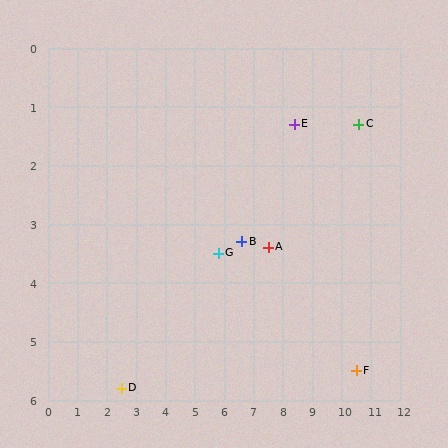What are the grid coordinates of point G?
Point G is at approximately (5.8, 3.5).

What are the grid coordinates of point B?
Point B is at approximately (6.6, 3.3).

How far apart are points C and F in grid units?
Points C and F are about 4.2 grid units apart.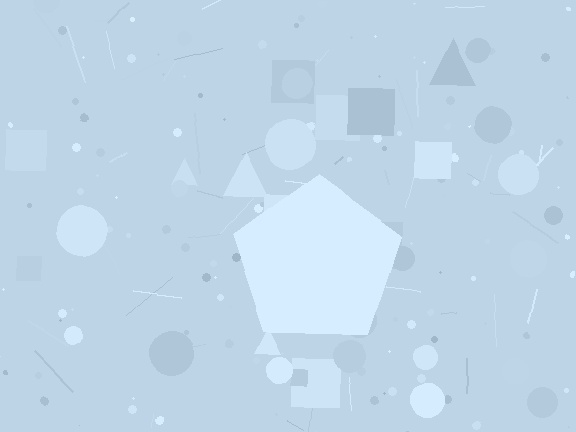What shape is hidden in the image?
A pentagon is hidden in the image.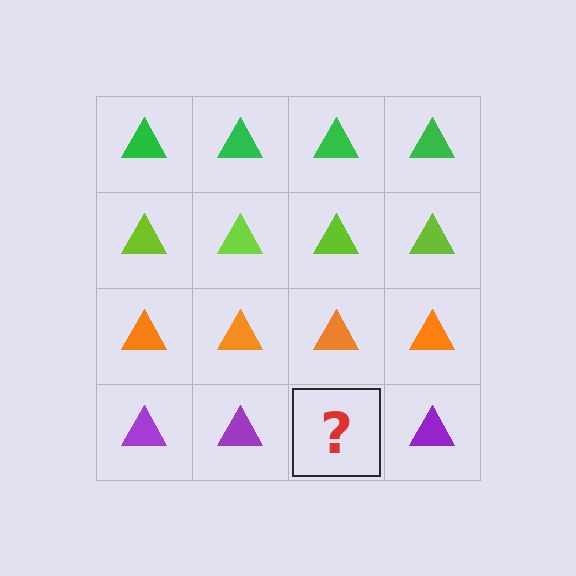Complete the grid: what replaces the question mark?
The question mark should be replaced with a purple triangle.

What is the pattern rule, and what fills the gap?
The rule is that each row has a consistent color. The gap should be filled with a purple triangle.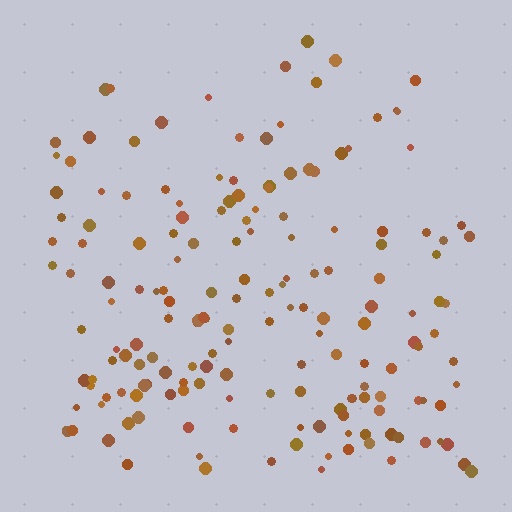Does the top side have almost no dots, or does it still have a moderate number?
Still a moderate number, just noticeably fewer than the bottom.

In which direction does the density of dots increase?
From top to bottom, with the bottom side densest.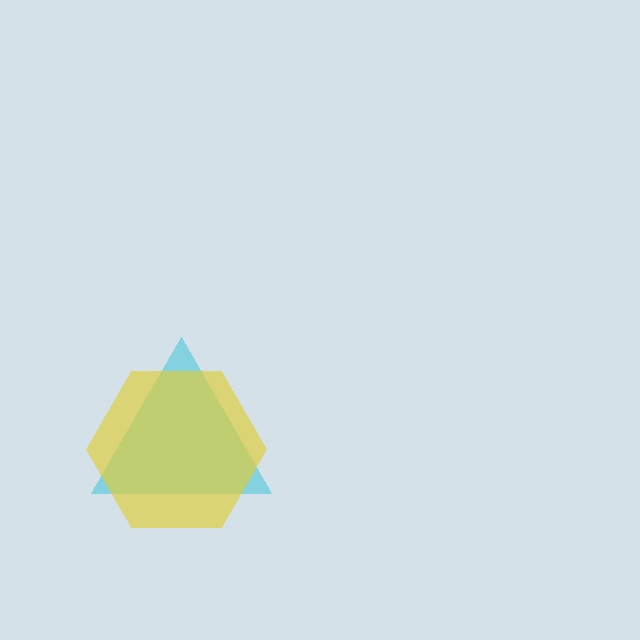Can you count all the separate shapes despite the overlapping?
Yes, there are 2 separate shapes.